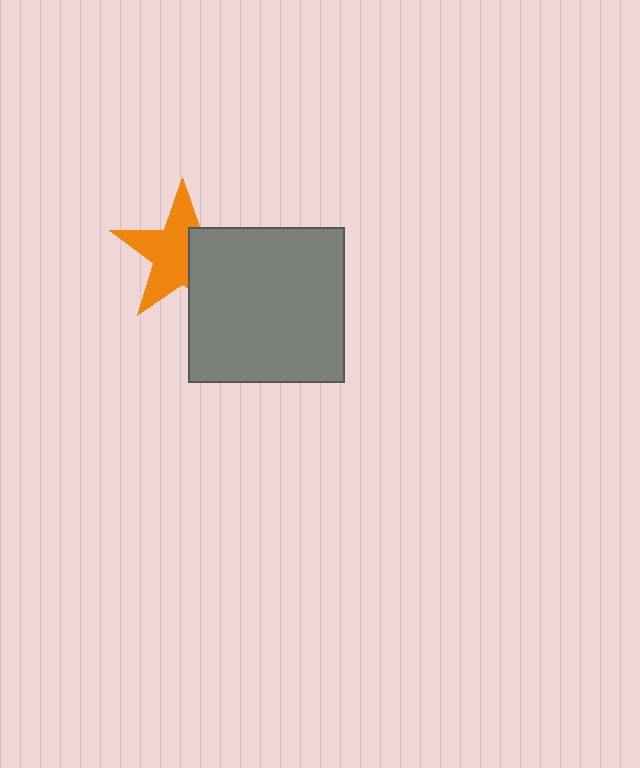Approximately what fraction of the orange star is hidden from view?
Roughly 39% of the orange star is hidden behind the gray square.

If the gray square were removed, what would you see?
You would see the complete orange star.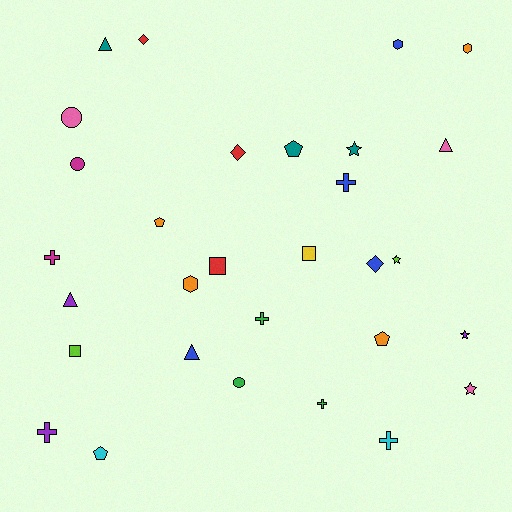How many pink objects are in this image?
There are 3 pink objects.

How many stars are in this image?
There are 4 stars.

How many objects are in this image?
There are 30 objects.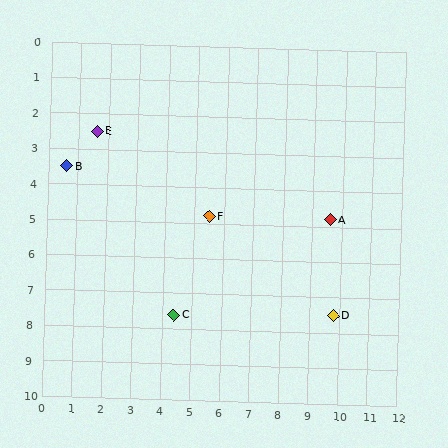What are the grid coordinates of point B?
Point B is at approximately (0.6, 3.5).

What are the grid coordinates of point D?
Point D is at approximately (9.8, 7.5).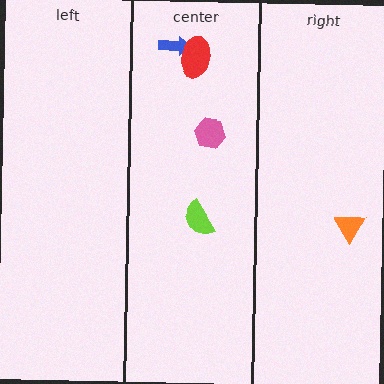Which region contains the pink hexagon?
The center region.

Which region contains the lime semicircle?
The center region.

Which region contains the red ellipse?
The center region.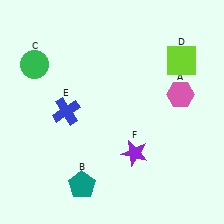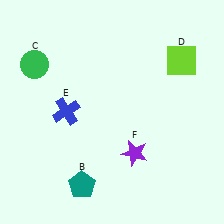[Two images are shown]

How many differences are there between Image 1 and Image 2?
There is 1 difference between the two images.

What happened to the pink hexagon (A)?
The pink hexagon (A) was removed in Image 2. It was in the top-right area of Image 1.